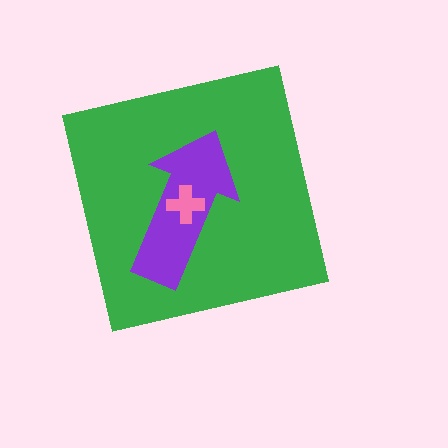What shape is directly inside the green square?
The purple arrow.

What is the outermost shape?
The green square.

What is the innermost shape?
The pink cross.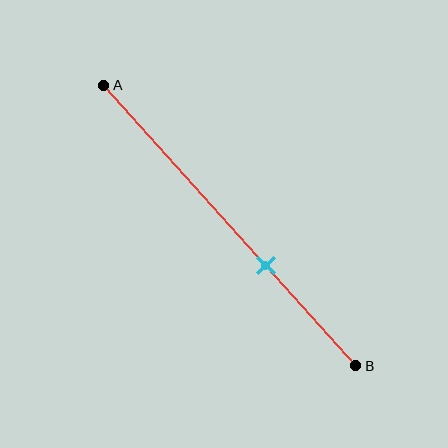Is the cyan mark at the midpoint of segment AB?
No, the mark is at about 65% from A, not at the 50% midpoint.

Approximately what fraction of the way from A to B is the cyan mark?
The cyan mark is approximately 65% of the way from A to B.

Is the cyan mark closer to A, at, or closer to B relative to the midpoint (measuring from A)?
The cyan mark is closer to point B than the midpoint of segment AB.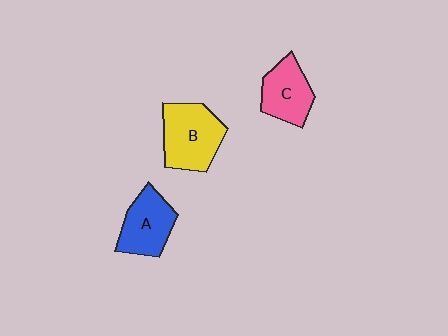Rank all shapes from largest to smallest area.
From largest to smallest: B (yellow), A (blue), C (pink).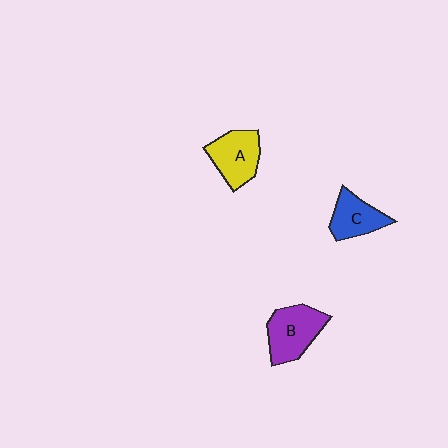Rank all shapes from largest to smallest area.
From largest to smallest: B (purple), A (yellow), C (blue).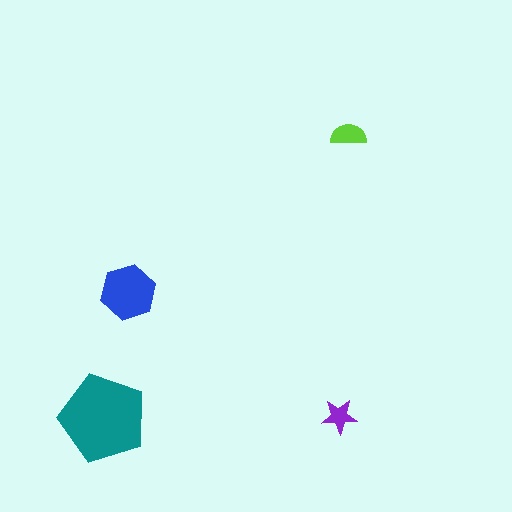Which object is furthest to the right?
The lime semicircle is rightmost.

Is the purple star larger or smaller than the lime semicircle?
Smaller.